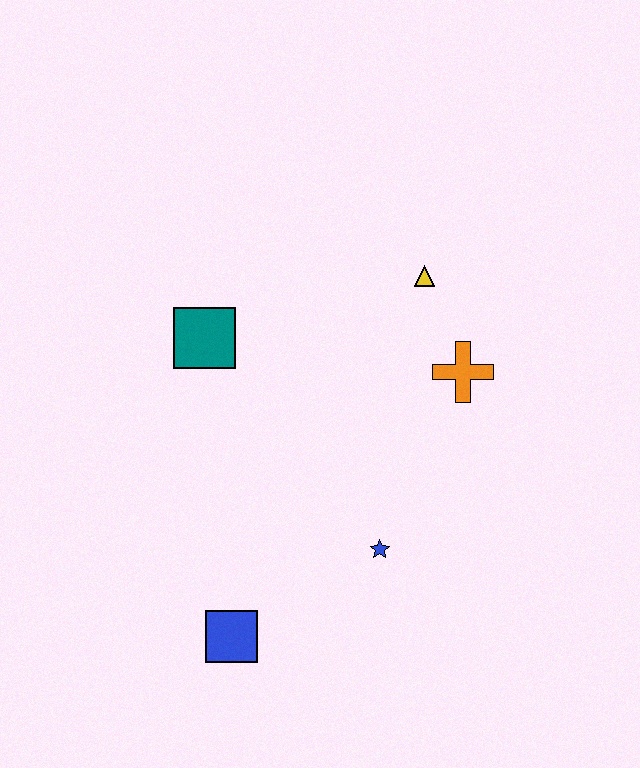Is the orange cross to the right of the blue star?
Yes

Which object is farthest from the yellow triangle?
The blue square is farthest from the yellow triangle.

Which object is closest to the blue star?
The blue square is closest to the blue star.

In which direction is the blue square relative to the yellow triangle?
The blue square is below the yellow triangle.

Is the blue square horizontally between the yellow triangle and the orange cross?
No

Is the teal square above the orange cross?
Yes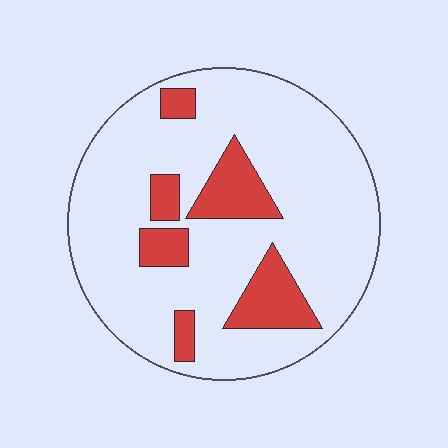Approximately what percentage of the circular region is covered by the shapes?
Approximately 20%.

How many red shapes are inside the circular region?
6.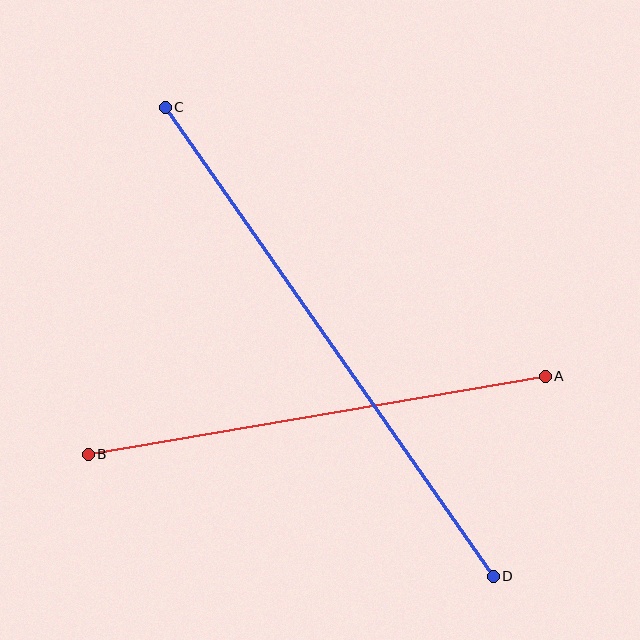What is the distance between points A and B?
The distance is approximately 463 pixels.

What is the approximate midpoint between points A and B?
The midpoint is at approximately (317, 415) pixels.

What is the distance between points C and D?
The distance is approximately 572 pixels.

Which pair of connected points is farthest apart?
Points C and D are farthest apart.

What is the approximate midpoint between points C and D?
The midpoint is at approximately (329, 342) pixels.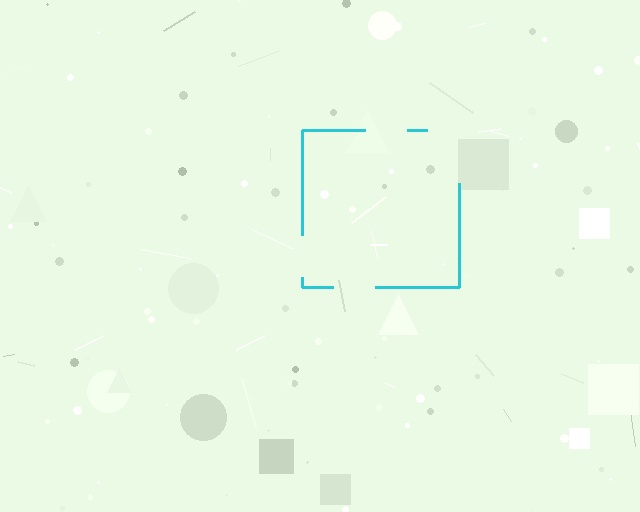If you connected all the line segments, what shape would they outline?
They would outline a square.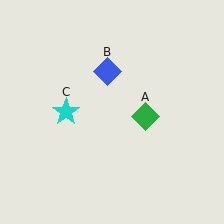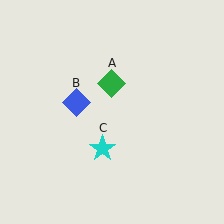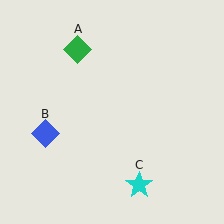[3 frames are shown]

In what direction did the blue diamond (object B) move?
The blue diamond (object B) moved down and to the left.